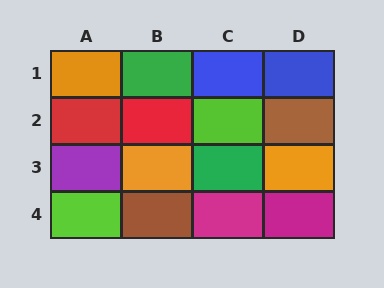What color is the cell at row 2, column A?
Red.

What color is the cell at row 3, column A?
Purple.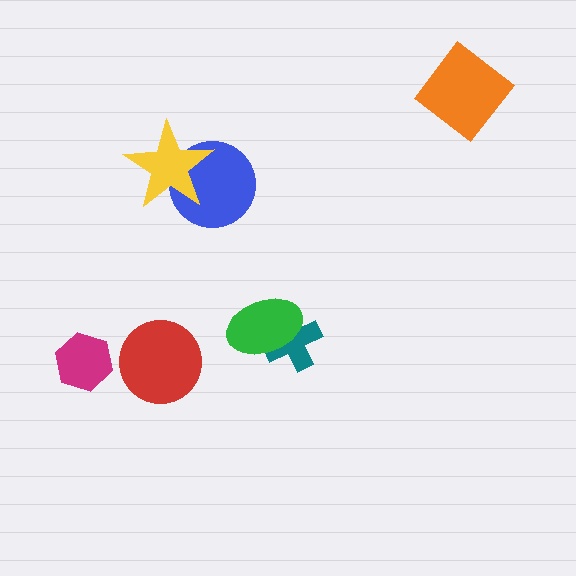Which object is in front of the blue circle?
The yellow star is in front of the blue circle.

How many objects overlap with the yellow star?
1 object overlaps with the yellow star.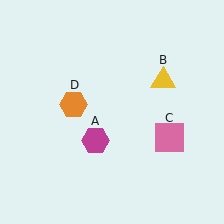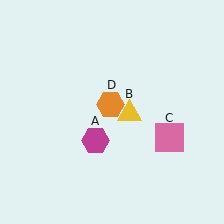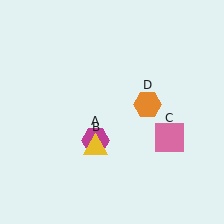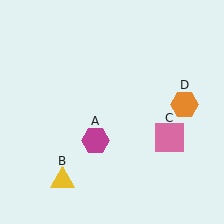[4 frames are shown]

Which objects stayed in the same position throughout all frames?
Magenta hexagon (object A) and pink square (object C) remained stationary.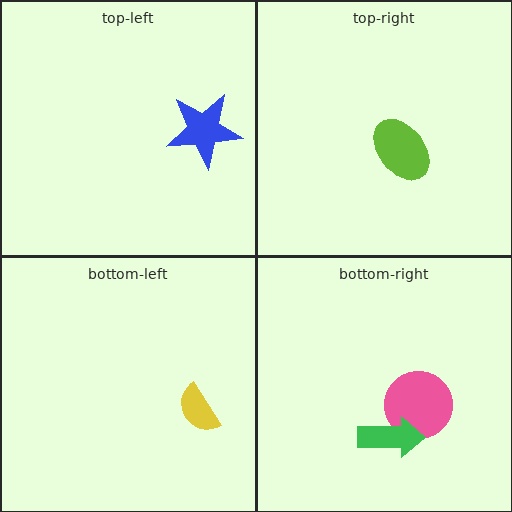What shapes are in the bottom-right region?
The pink circle, the green arrow.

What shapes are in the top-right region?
The lime ellipse.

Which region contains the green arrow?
The bottom-right region.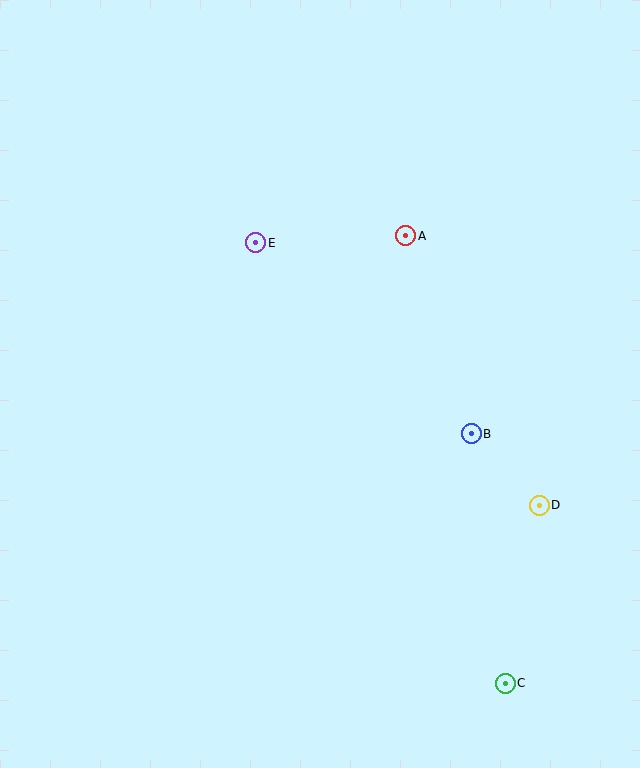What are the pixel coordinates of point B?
Point B is at (471, 434).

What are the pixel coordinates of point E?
Point E is at (256, 243).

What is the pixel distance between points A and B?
The distance between A and B is 209 pixels.